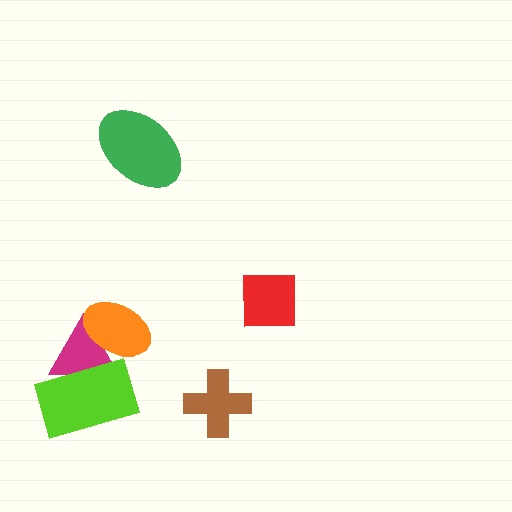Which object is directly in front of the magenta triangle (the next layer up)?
The lime rectangle is directly in front of the magenta triangle.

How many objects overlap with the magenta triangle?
2 objects overlap with the magenta triangle.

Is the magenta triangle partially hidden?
Yes, it is partially covered by another shape.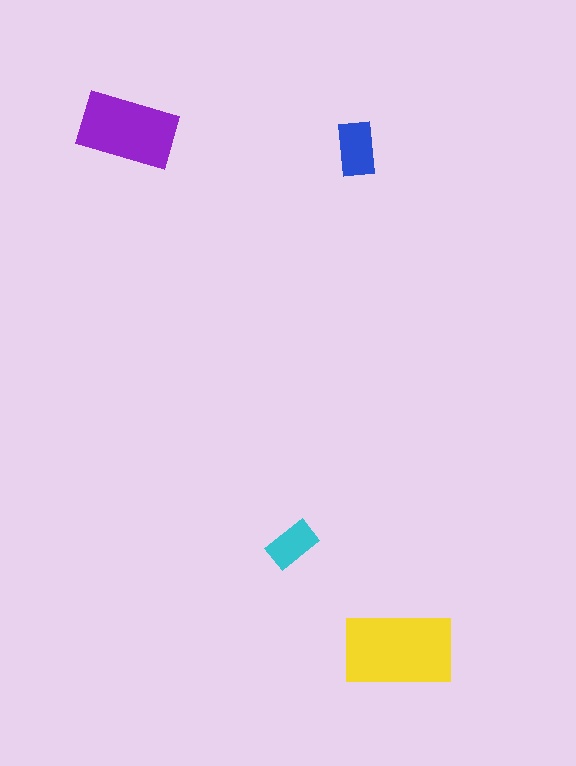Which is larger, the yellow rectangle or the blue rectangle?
The yellow one.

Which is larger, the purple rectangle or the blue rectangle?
The purple one.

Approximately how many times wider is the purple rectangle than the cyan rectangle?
About 2 times wider.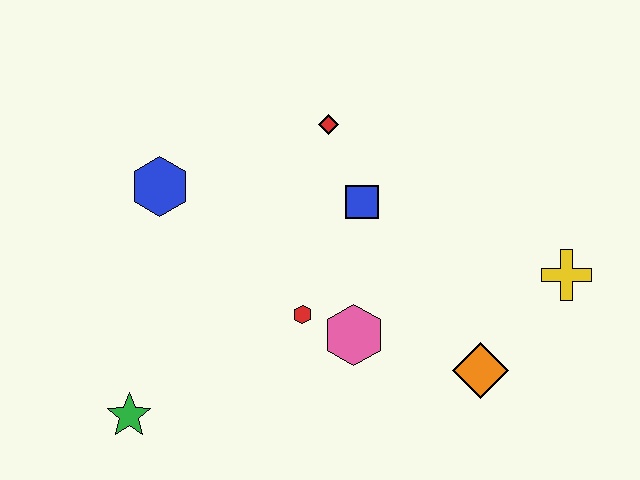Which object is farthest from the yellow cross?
The green star is farthest from the yellow cross.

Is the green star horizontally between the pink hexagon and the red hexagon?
No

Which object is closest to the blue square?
The red diamond is closest to the blue square.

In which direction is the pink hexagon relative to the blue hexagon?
The pink hexagon is to the right of the blue hexagon.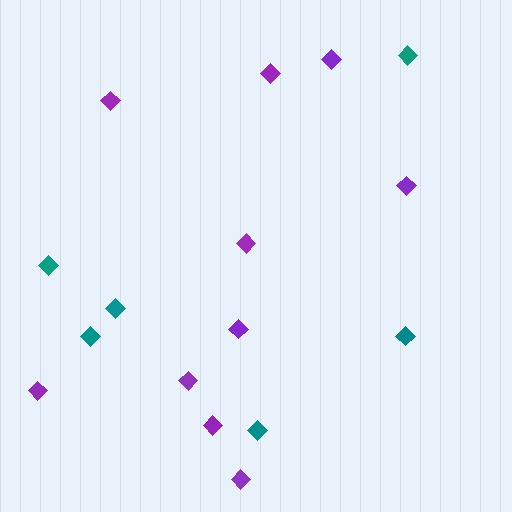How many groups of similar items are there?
There are 2 groups: one group of purple diamonds (10) and one group of teal diamonds (6).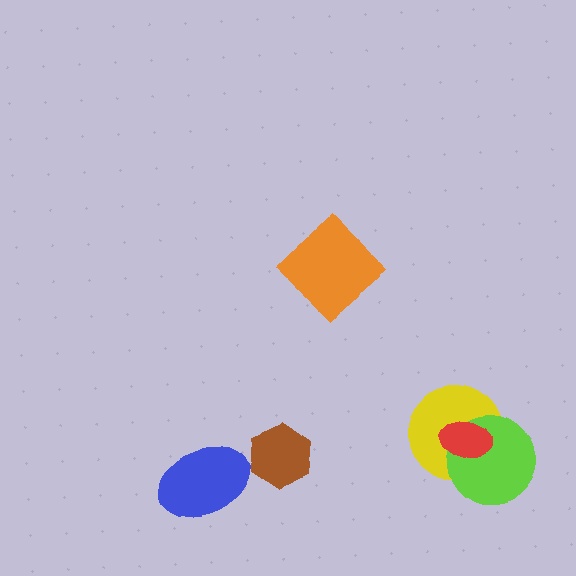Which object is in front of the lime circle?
The red ellipse is in front of the lime circle.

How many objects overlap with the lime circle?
2 objects overlap with the lime circle.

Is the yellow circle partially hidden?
Yes, it is partially covered by another shape.